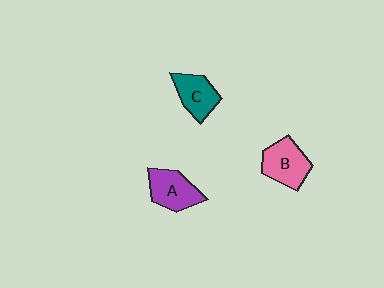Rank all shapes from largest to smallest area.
From largest to smallest: B (pink), A (purple), C (teal).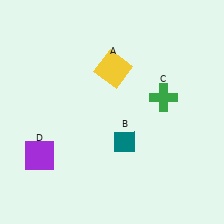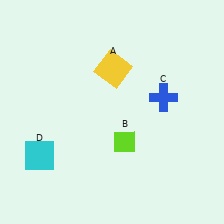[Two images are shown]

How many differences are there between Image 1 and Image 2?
There are 3 differences between the two images.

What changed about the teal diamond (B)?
In Image 1, B is teal. In Image 2, it changed to lime.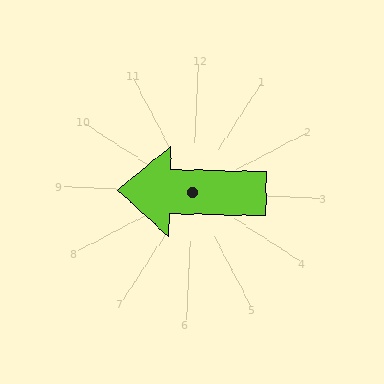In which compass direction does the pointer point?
West.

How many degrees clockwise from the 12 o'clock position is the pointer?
Approximately 269 degrees.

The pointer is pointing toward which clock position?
Roughly 9 o'clock.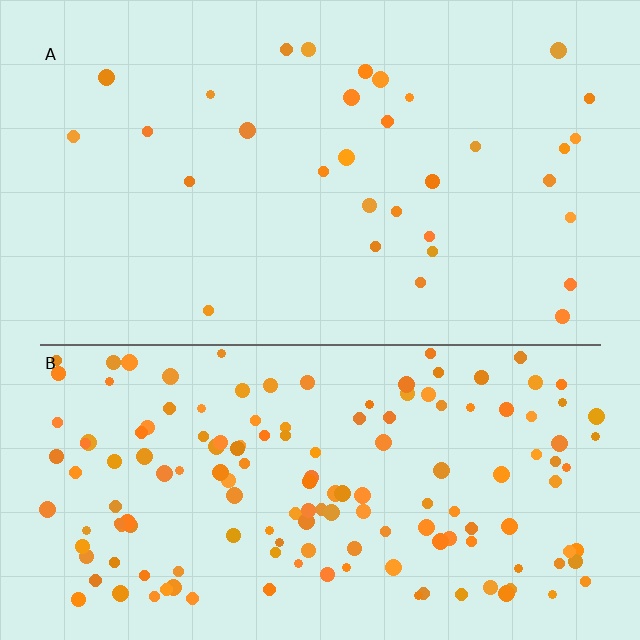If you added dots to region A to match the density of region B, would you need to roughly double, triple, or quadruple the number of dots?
Approximately quadruple.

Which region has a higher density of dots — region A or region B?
B (the bottom).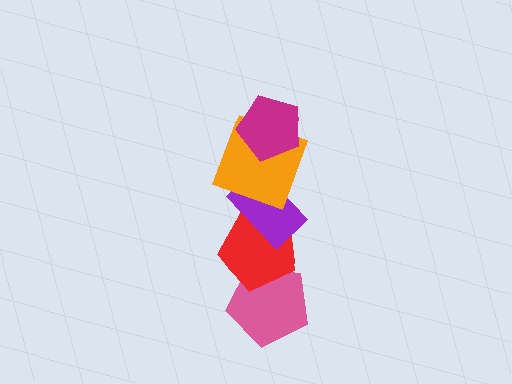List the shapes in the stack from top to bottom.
From top to bottom: the magenta pentagon, the orange square, the purple rectangle, the red pentagon, the pink pentagon.